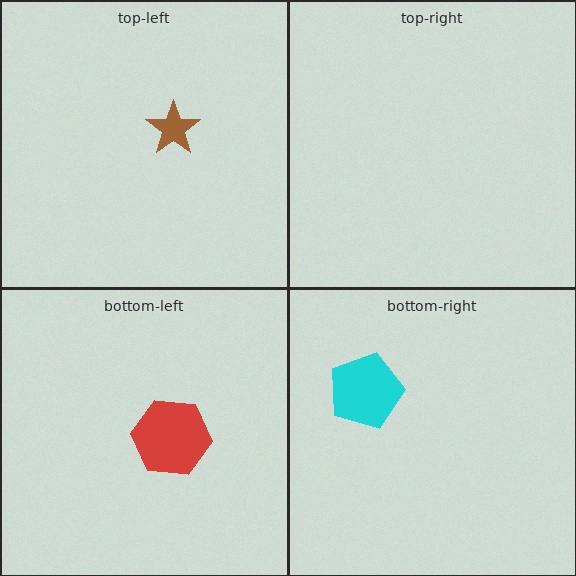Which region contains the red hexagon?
The bottom-left region.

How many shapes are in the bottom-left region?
1.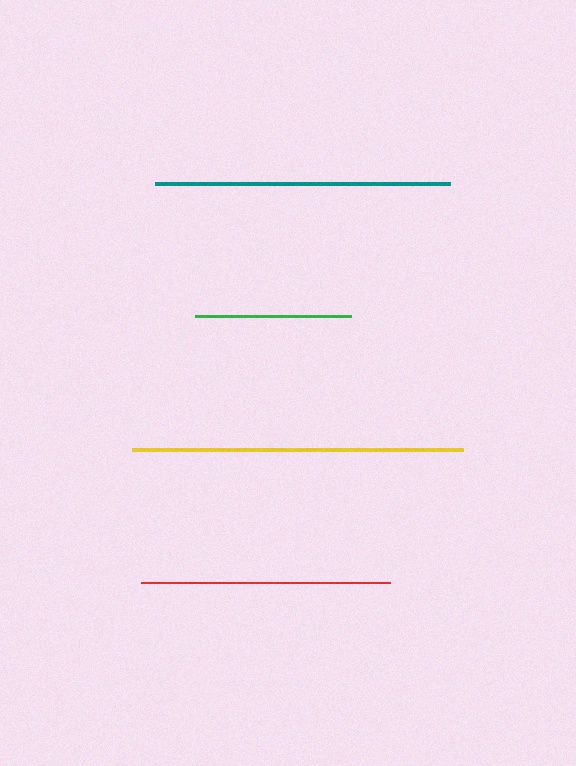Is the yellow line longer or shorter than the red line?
The yellow line is longer than the red line.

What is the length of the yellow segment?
The yellow segment is approximately 331 pixels long.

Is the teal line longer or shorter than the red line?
The teal line is longer than the red line.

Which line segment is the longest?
The yellow line is the longest at approximately 331 pixels.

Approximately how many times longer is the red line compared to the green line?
The red line is approximately 1.6 times the length of the green line.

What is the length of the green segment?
The green segment is approximately 156 pixels long.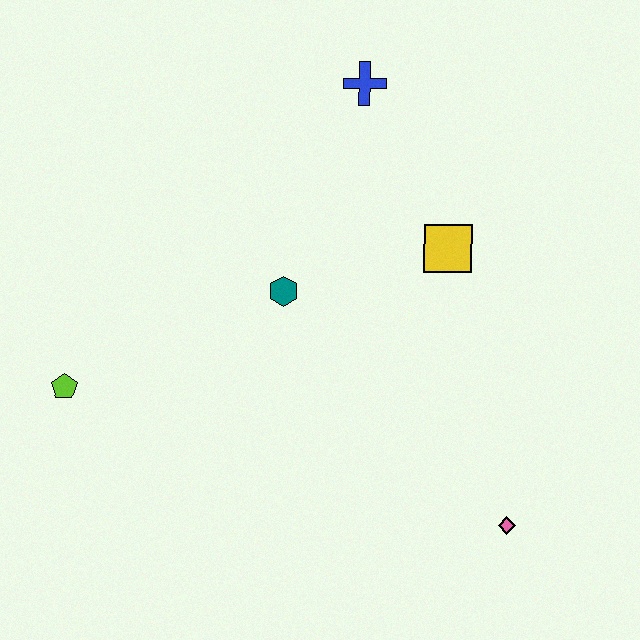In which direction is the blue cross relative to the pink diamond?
The blue cross is above the pink diamond.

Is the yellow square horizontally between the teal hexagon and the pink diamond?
Yes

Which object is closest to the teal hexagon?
The yellow square is closest to the teal hexagon.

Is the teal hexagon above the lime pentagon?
Yes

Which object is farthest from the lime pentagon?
The pink diamond is farthest from the lime pentagon.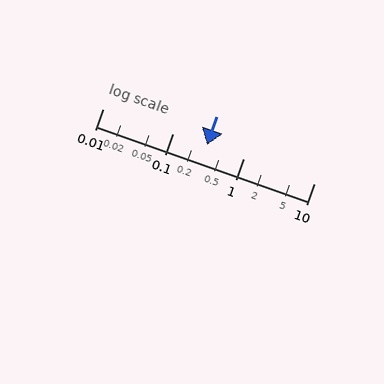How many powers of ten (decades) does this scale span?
The scale spans 3 decades, from 0.01 to 10.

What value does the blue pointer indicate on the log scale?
The pointer indicates approximately 0.3.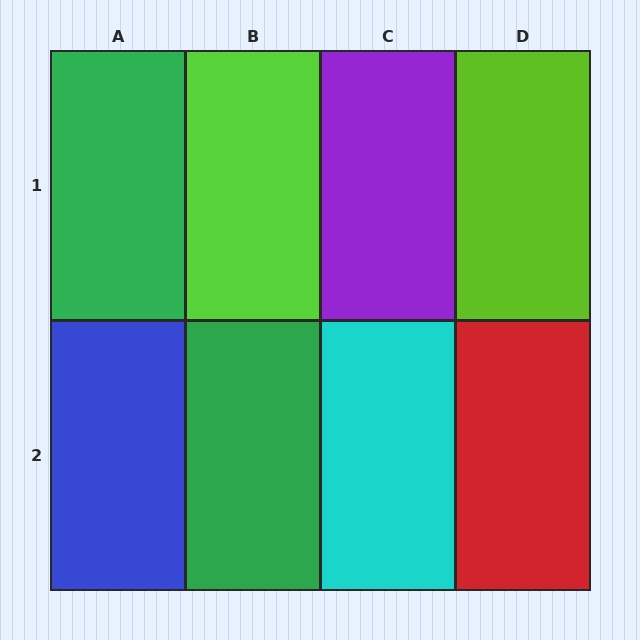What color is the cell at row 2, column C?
Cyan.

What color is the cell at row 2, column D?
Red.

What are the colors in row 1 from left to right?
Green, lime, purple, lime.